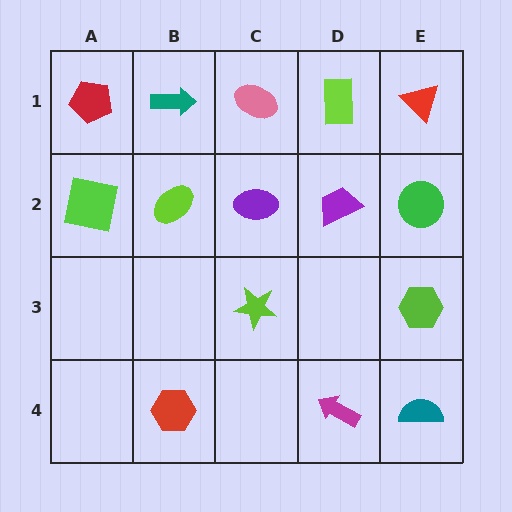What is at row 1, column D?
A lime rectangle.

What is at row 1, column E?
A red triangle.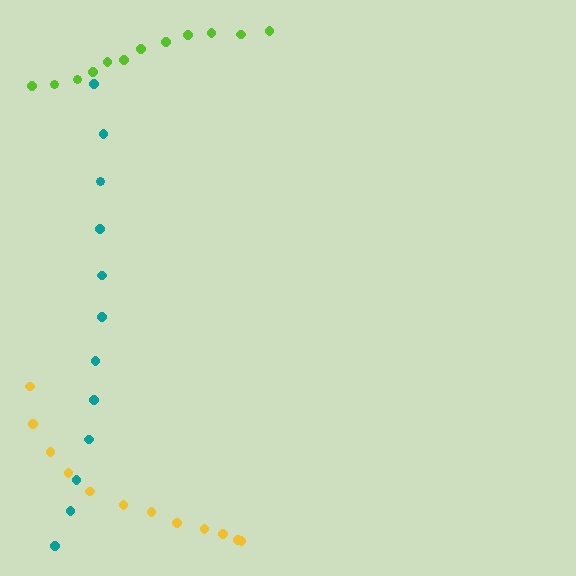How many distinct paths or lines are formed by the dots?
There are 3 distinct paths.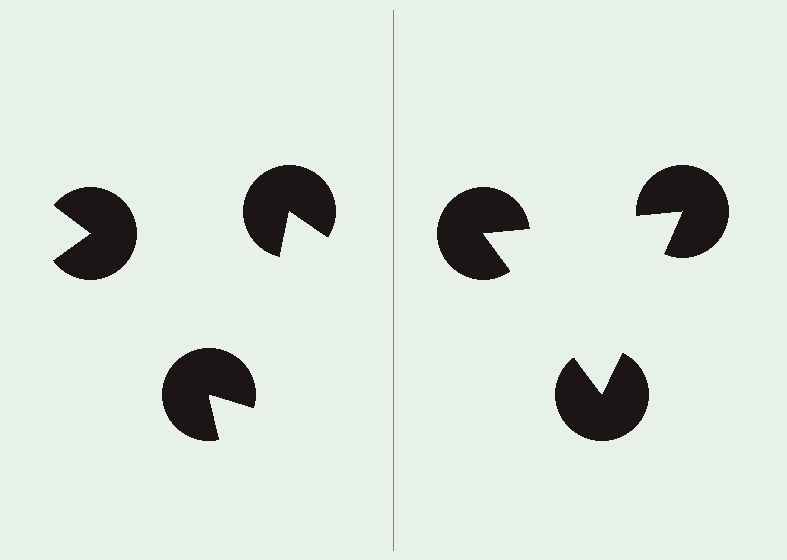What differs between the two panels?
The pac-man discs are positioned identically on both sides; only the wedge orientations differ. On the right they align to a triangle; on the left they are misaligned.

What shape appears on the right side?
An illusory triangle.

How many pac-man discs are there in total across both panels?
6 — 3 on each side.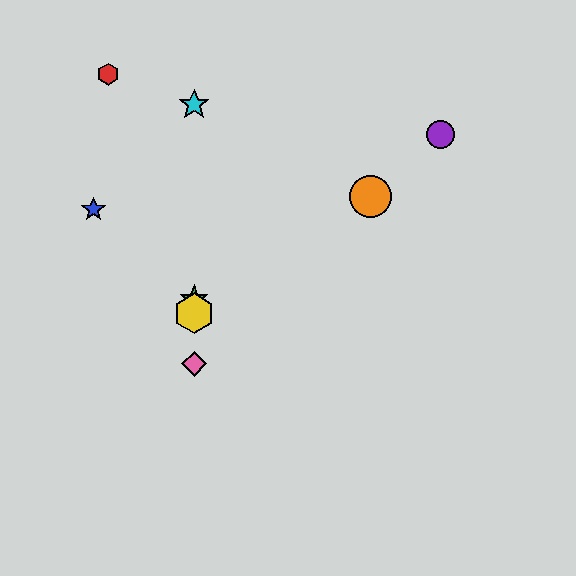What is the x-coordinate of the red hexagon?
The red hexagon is at x≈108.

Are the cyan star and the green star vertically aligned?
Yes, both are at x≈194.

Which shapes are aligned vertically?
The green star, the yellow hexagon, the cyan star, the pink diamond are aligned vertically.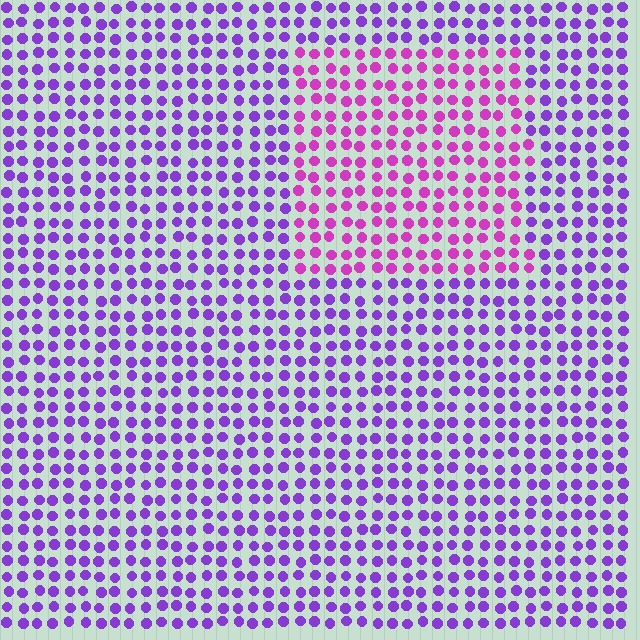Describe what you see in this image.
The image is filled with small purple elements in a uniform arrangement. A rectangle-shaped region is visible where the elements are tinted to a slightly different hue, forming a subtle color boundary.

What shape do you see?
I see a rectangle.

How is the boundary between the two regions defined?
The boundary is defined purely by a slight shift in hue (about 36 degrees). Spacing, size, and orientation are identical on both sides.